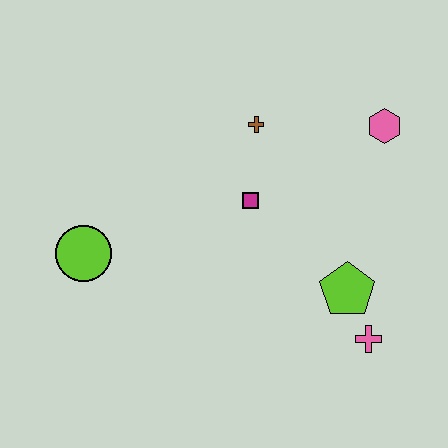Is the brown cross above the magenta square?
Yes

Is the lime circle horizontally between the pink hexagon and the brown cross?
No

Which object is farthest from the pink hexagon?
The lime circle is farthest from the pink hexagon.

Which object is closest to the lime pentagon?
The pink cross is closest to the lime pentagon.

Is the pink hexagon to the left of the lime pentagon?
No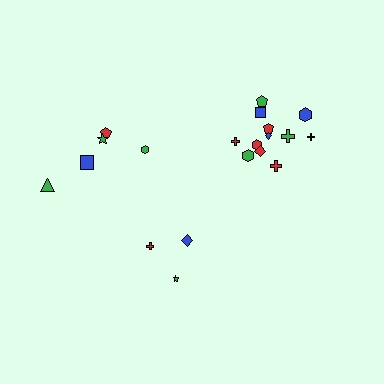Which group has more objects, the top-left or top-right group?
The top-right group.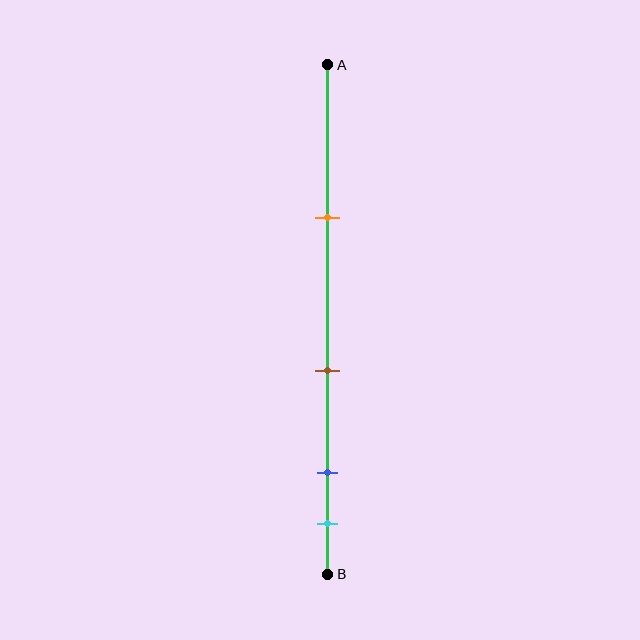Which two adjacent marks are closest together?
The blue and cyan marks are the closest adjacent pair.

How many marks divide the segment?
There are 4 marks dividing the segment.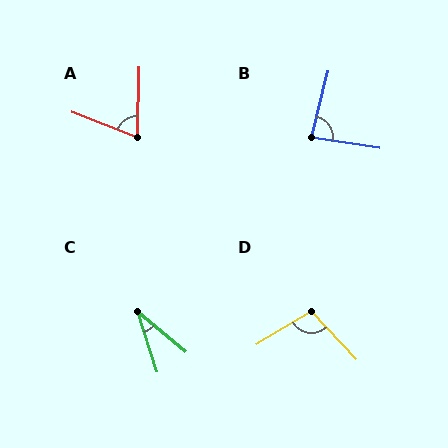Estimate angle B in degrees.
Approximately 85 degrees.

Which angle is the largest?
D, at approximately 102 degrees.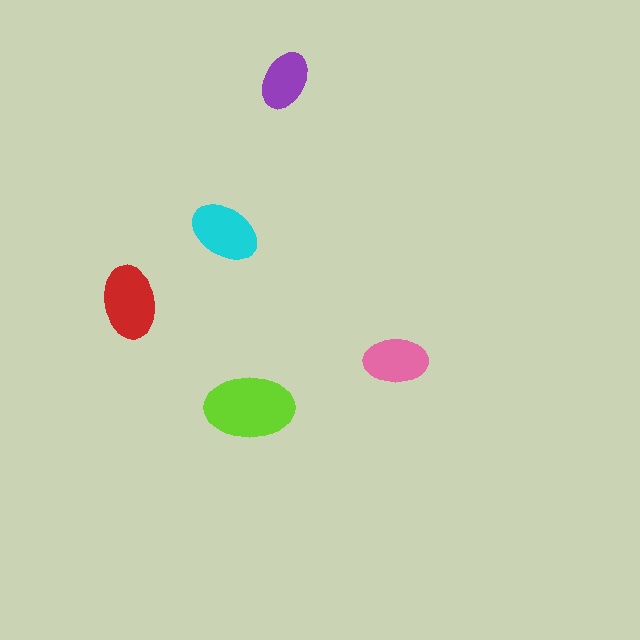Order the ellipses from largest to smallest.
the lime one, the red one, the cyan one, the pink one, the purple one.